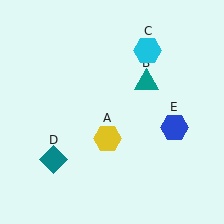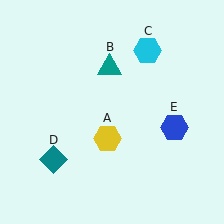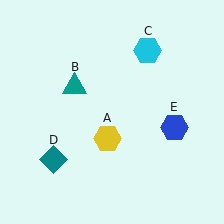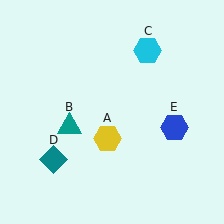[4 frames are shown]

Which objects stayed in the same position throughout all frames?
Yellow hexagon (object A) and cyan hexagon (object C) and teal diamond (object D) and blue hexagon (object E) remained stationary.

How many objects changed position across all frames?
1 object changed position: teal triangle (object B).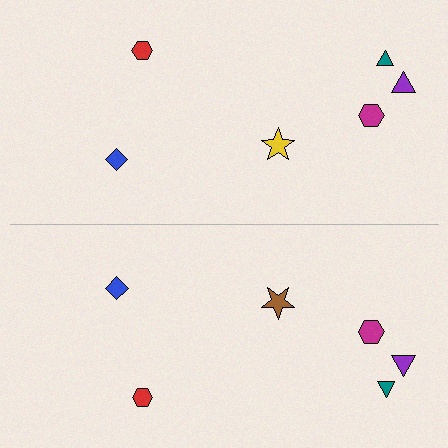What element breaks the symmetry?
The brown star on the bottom side breaks the symmetry — its mirror counterpart is yellow.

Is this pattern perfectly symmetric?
No, the pattern is not perfectly symmetric. The brown star on the bottom side breaks the symmetry — its mirror counterpart is yellow.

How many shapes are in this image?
There are 12 shapes in this image.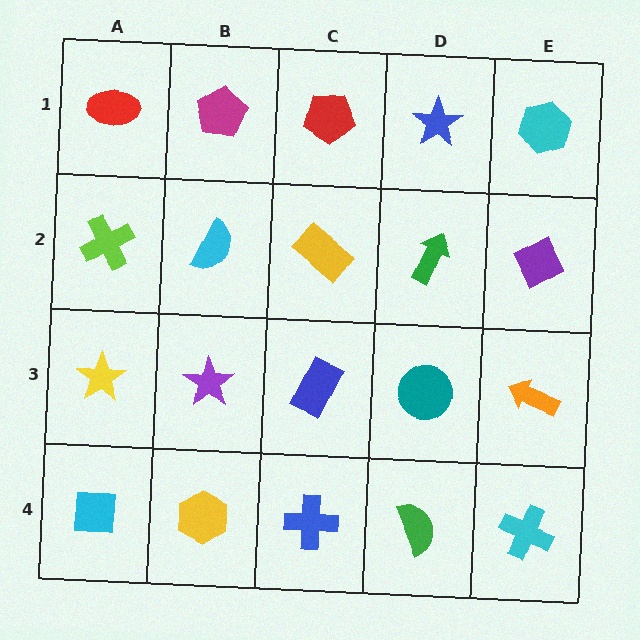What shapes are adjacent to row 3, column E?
A purple diamond (row 2, column E), a cyan cross (row 4, column E), a teal circle (row 3, column D).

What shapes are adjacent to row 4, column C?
A blue rectangle (row 3, column C), a yellow hexagon (row 4, column B), a green semicircle (row 4, column D).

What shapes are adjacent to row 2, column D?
A blue star (row 1, column D), a teal circle (row 3, column D), a yellow rectangle (row 2, column C), a purple diamond (row 2, column E).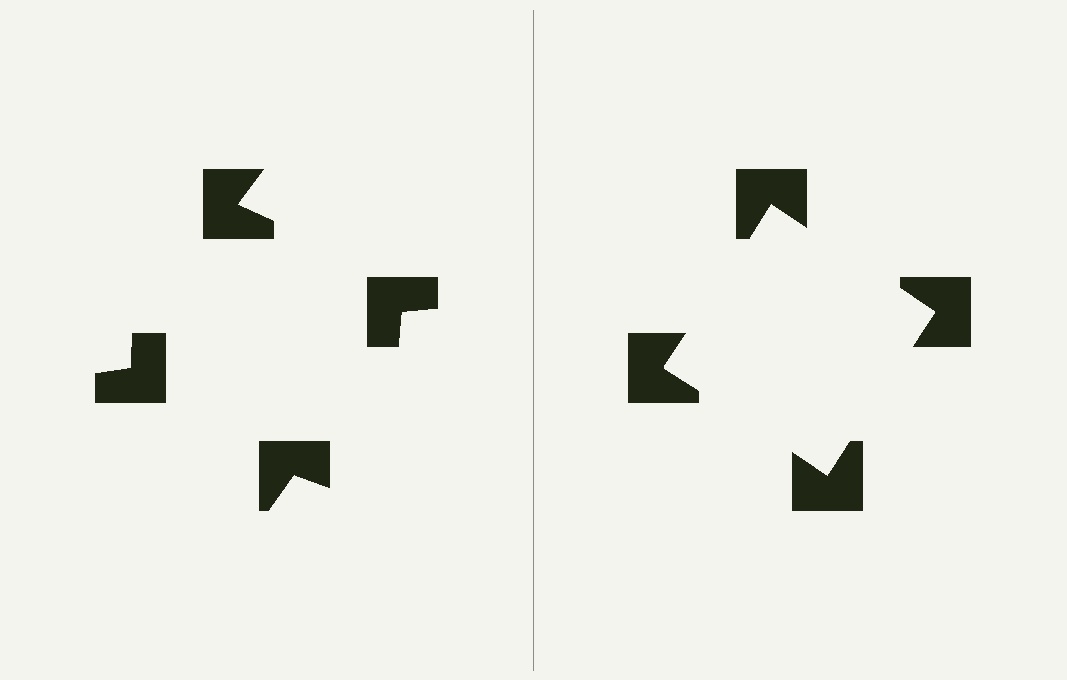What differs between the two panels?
The notched squares are positioned identically on both sides; only the wedge orientations differ. On the right they align to a square; on the left they are misaligned.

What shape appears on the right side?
An illusory square.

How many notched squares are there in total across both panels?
8 — 4 on each side.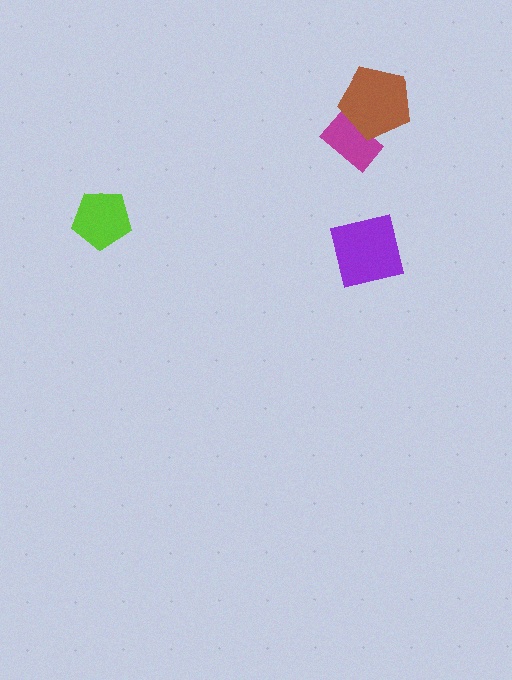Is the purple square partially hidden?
No, no other shape covers it.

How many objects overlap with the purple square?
0 objects overlap with the purple square.